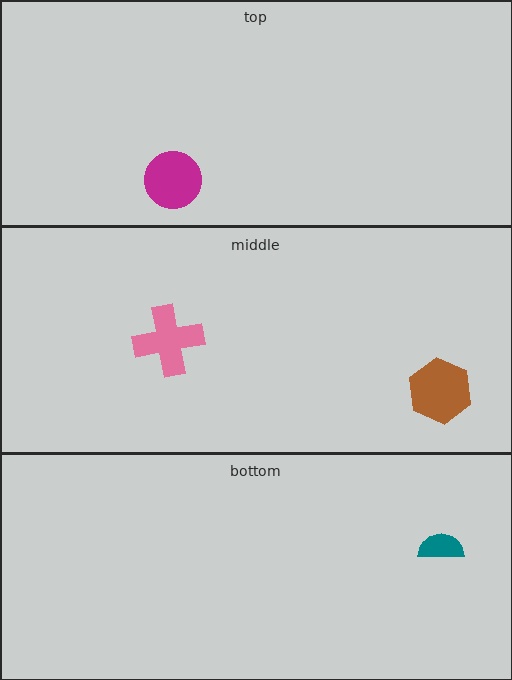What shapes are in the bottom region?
The teal semicircle.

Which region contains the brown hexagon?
The middle region.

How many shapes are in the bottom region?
1.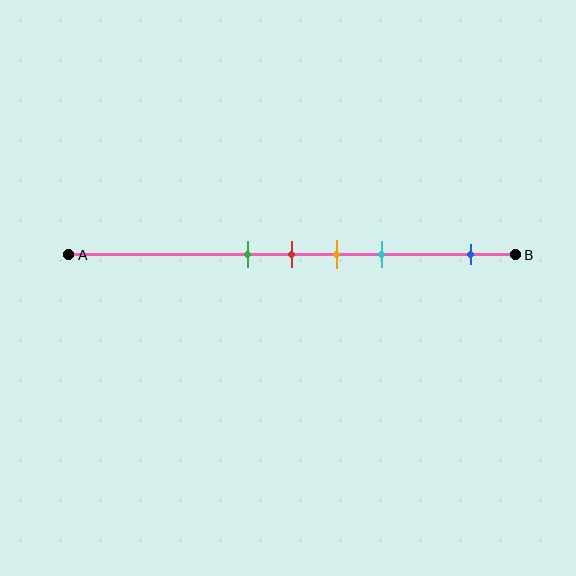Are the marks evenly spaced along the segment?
No, the marks are not evenly spaced.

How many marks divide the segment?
There are 5 marks dividing the segment.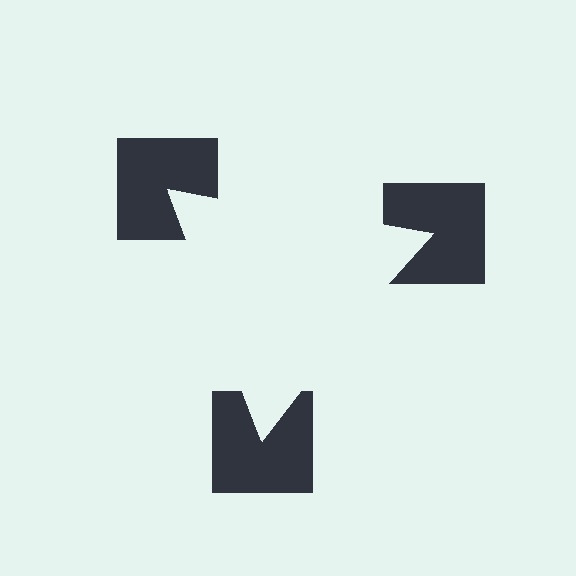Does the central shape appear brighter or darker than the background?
It typically appears slightly brighter than the background, even though no actual brightness change is drawn.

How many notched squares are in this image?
There are 3 — one at each vertex of the illusory triangle.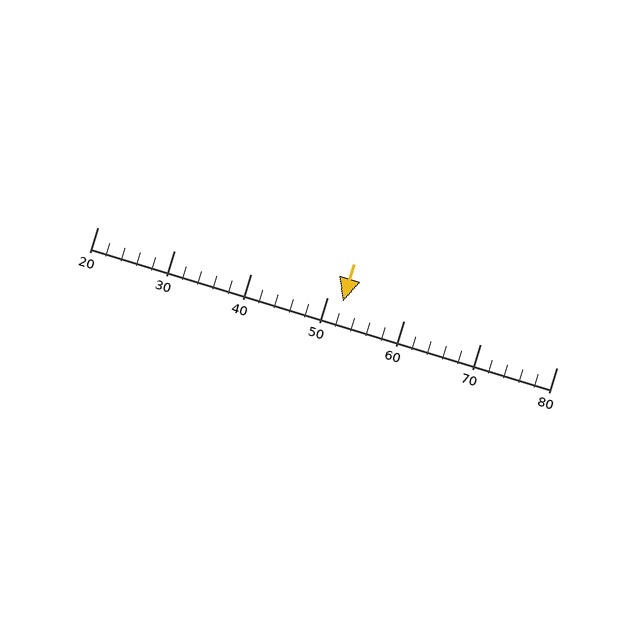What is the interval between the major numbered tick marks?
The major tick marks are spaced 10 units apart.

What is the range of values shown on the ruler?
The ruler shows values from 20 to 80.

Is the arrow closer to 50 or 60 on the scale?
The arrow is closer to 50.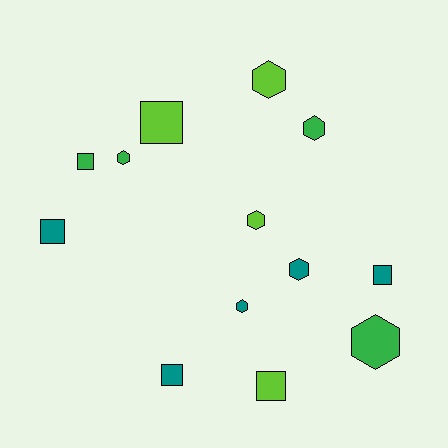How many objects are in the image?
There are 13 objects.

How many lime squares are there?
There are 2 lime squares.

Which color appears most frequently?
Teal, with 5 objects.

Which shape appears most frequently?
Hexagon, with 7 objects.